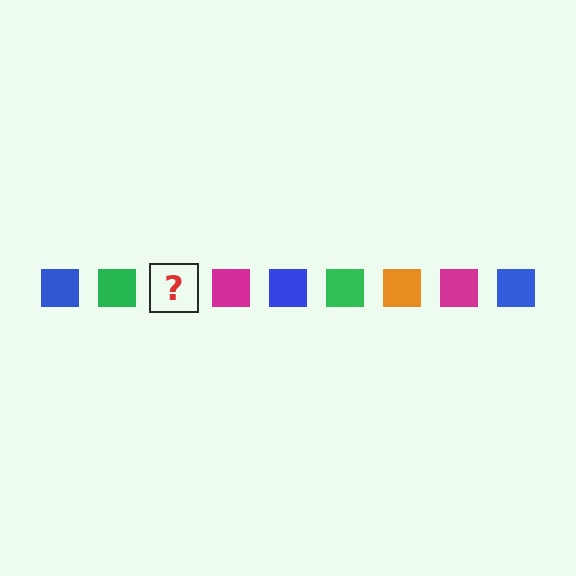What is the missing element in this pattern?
The missing element is an orange square.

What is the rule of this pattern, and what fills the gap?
The rule is that the pattern cycles through blue, green, orange, magenta squares. The gap should be filled with an orange square.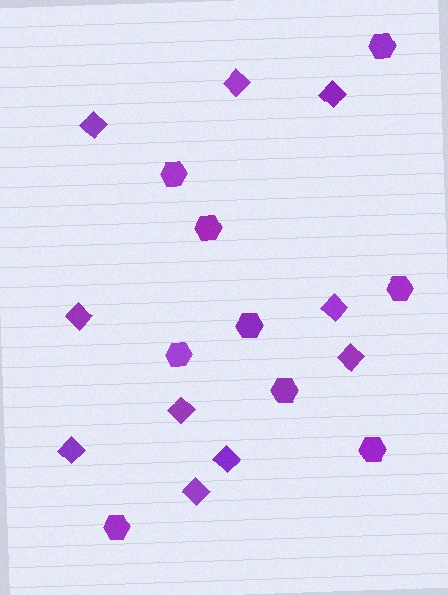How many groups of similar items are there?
There are 2 groups: one group of diamonds (10) and one group of hexagons (9).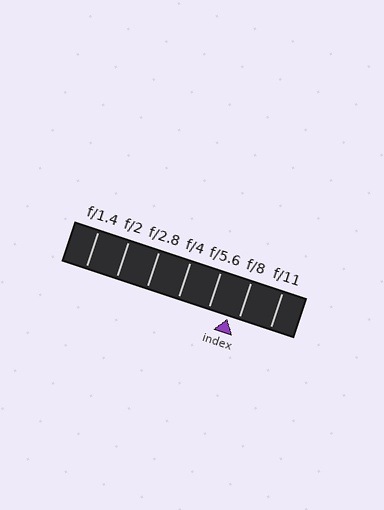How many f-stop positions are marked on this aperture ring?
There are 7 f-stop positions marked.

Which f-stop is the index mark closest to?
The index mark is closest to f/8.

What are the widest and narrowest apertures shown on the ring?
The widest aperture shown is f/1.4 and the narrowest is f/11.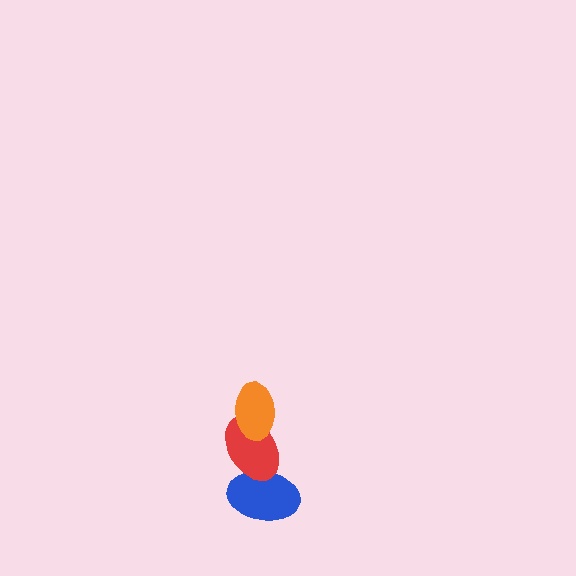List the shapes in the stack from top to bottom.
From top to bottom: the orange ellipse, the red ellipse, the blue ellipse.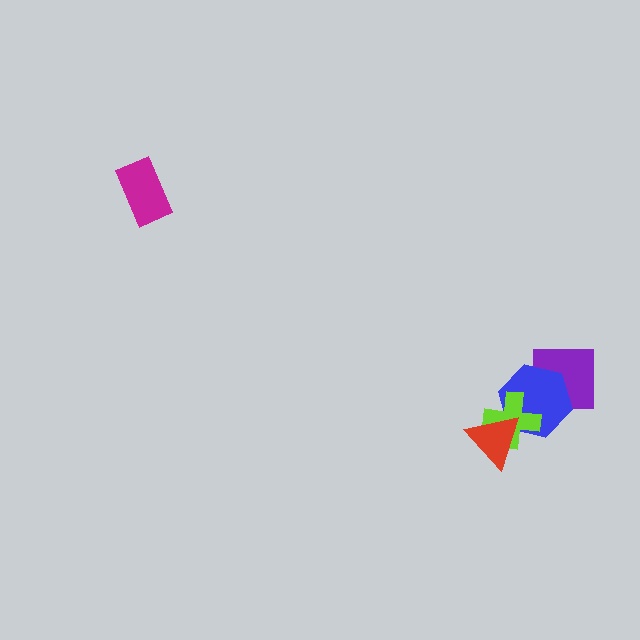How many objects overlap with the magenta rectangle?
0 objects overlap with the magenta rectangle.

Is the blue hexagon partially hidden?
Yes, it is partially covered by another shape.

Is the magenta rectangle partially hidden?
No, no other shape covers it.